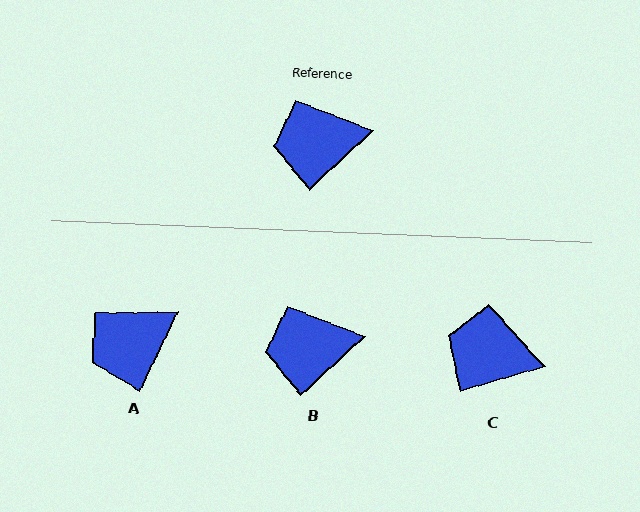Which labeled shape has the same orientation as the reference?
B.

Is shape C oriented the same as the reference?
No, it is off by about 27 degrees.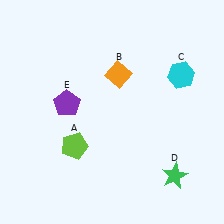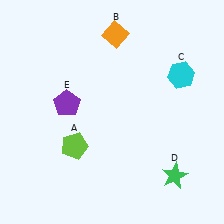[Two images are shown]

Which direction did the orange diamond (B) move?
The orange diamond (B) moved up.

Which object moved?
The orange diamond (B) moved up.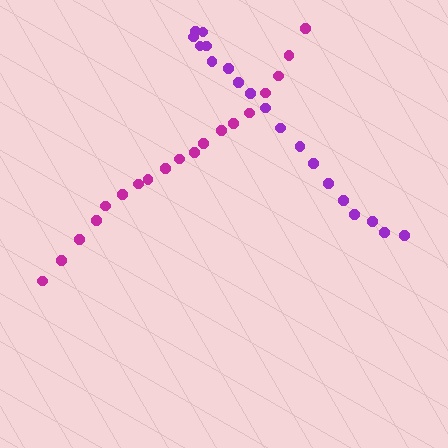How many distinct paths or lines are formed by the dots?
There are 2 distinct paths.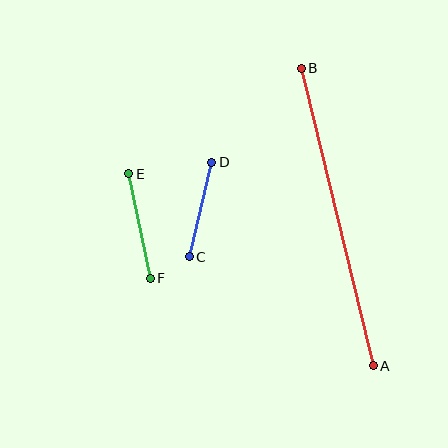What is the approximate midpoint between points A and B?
The midpoint is at approximately (337, 217) pixels.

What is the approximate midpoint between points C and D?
The midpoint is at approximately (201, 209) pixels.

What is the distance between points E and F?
The distance is approximately 107 pixels.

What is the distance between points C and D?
The distance is approximately 97 pixels.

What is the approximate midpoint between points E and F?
The midpoint is at approximately (139, 226) pixels.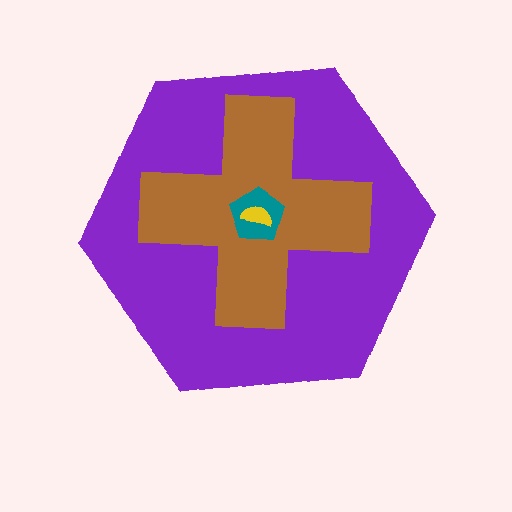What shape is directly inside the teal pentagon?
The yellow semicircle.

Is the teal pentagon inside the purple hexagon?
Yes.